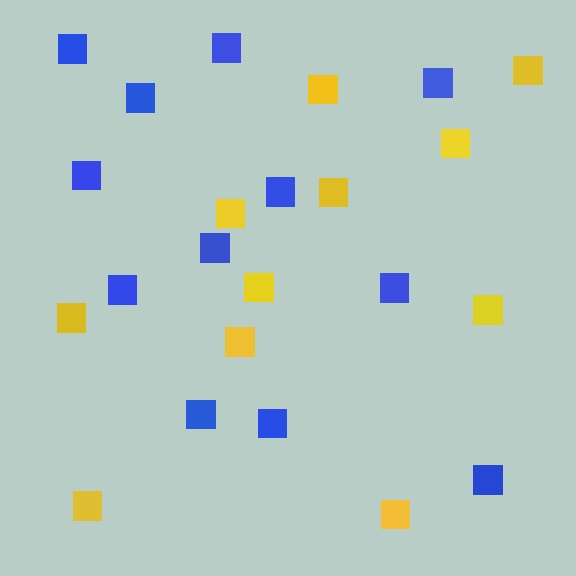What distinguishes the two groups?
There are 2 groups: one group of blue squares (12) and one group of yellow squares (11).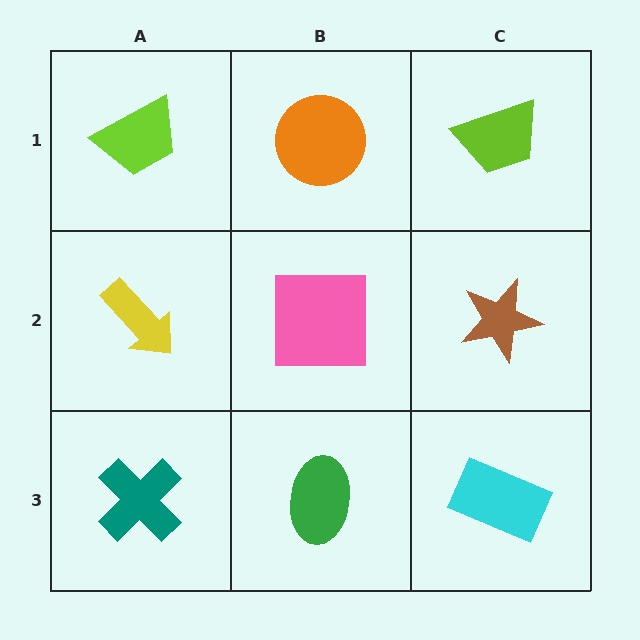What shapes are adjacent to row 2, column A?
A lime trapezoid (row 1, column A), a teal cross (row 3, column A), a pink square (row 2, column B).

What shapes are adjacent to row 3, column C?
A brown star (row 2, column C), a green ellipse (row 3, column B).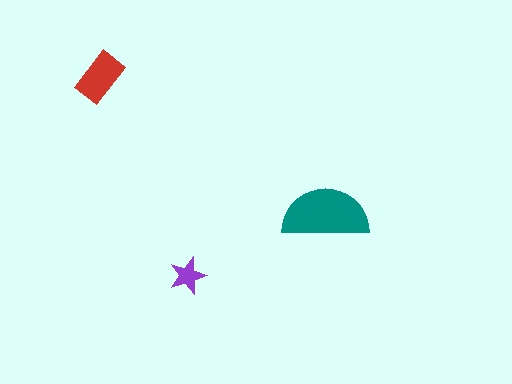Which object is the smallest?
The purple star.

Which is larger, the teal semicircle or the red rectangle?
The teal semicircle.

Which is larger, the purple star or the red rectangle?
The red rectangle.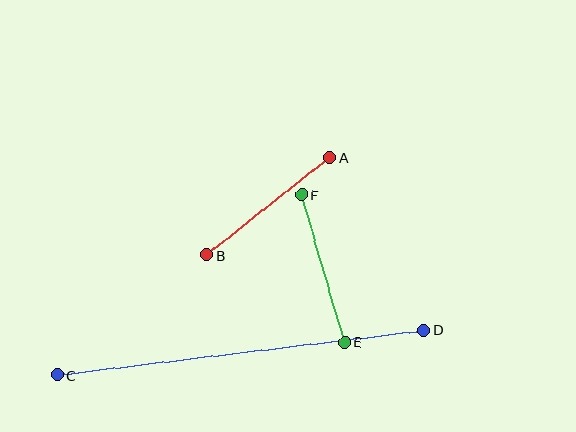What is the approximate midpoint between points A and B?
The midpoint is at approximately (269, 206) pixels.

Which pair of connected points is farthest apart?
Points C and D are farthest apart.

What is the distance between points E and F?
The distance is approximately 154 pixels.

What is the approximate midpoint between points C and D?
The midpoint is at approximately (240, 353) pixels.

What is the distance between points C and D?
The distance is approximately 369 pixels.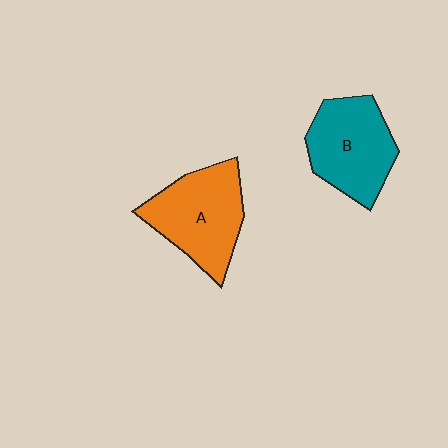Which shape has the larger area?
Shape A (orange).